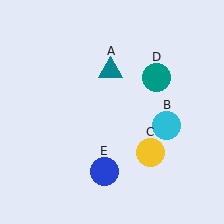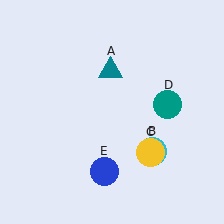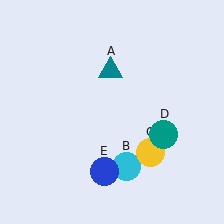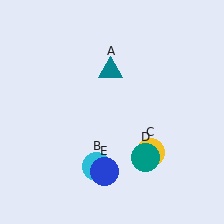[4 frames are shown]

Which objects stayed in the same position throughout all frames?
Teal triangle (object A) and yellow circle (object C) and blue circle (object E) remained stationary.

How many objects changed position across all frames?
2 objects changed position: cyan circle (object B), teal circle (object D).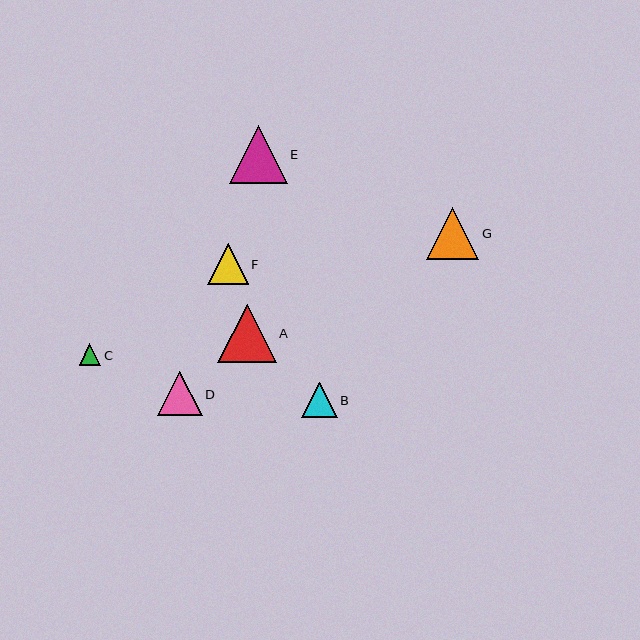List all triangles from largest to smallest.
From largest to smallest: A, E, G, D, F, B, C.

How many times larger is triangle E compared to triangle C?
Triangle E is approximately 2.7 times the size of triangle C.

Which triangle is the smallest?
Triangle C is the smallest with a size of approximately 21 pixels.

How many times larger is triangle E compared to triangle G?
Triangle E is approximately 1.1 times the size of triangle G.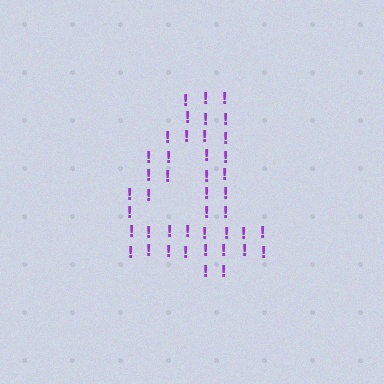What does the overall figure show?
The overall figure shows the digit 4.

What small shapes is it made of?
It is made of small exclamation marks.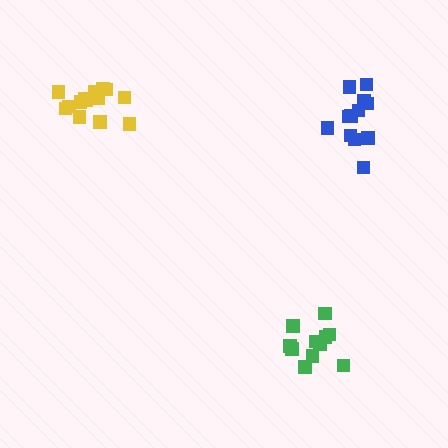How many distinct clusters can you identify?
There are 3 distinct clusters.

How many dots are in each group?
Group 1: 11 dots, Group 2: 12 dots, Group 3: 15 dots (38 total).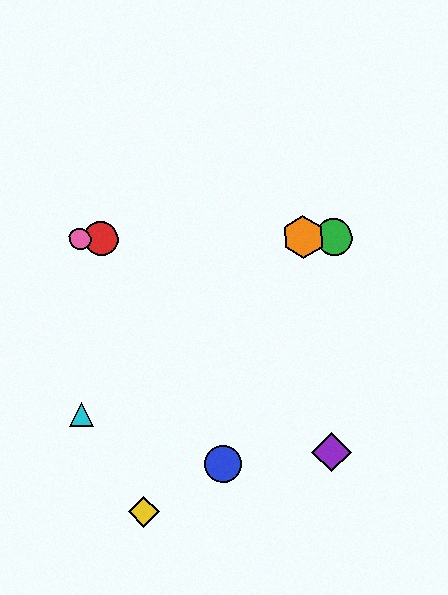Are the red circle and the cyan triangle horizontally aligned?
No, the red circle is at y≈239 and the cyan triangle is at y≈414.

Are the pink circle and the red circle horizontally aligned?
Yes, both are at y≈239.